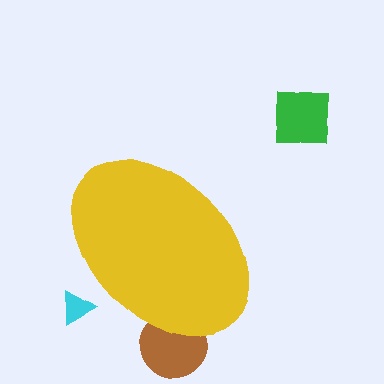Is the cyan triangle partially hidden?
Yes, the cyan triangle is partially hidden behind the yellow ellipse.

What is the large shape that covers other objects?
A yellow ellipse.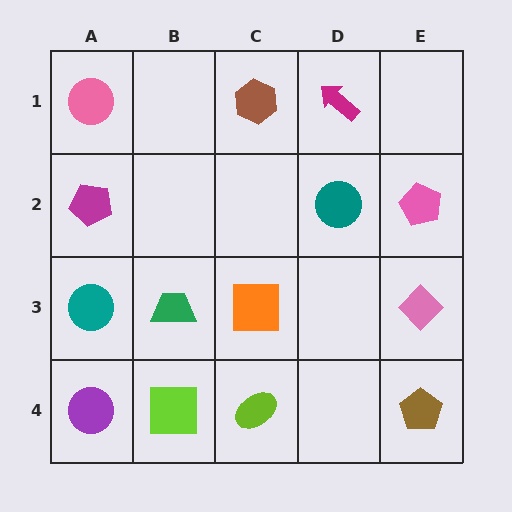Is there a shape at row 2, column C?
No, that cell is empty.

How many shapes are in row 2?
3 shapes.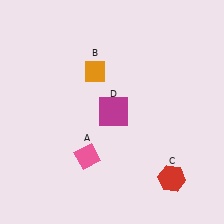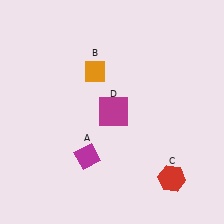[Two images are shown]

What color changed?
The diamond (A) changed from pink in Image 1 to magenta in Image 2.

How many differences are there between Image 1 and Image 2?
There is 1 difference between the two images.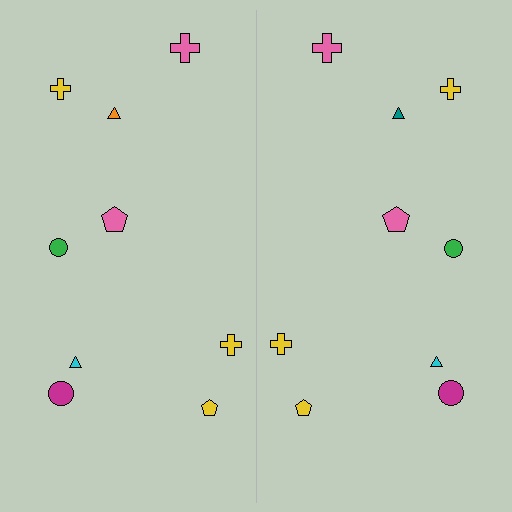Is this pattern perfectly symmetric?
No, the pattern is not perfectly symmetric. The teal triangle on the right side breaks the symmetry — its mirror counterpart is orange.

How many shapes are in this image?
There are 18 shapes in this image.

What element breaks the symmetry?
The teal triangle on the right side breaks the symmetry — its mirror counterpart is orange.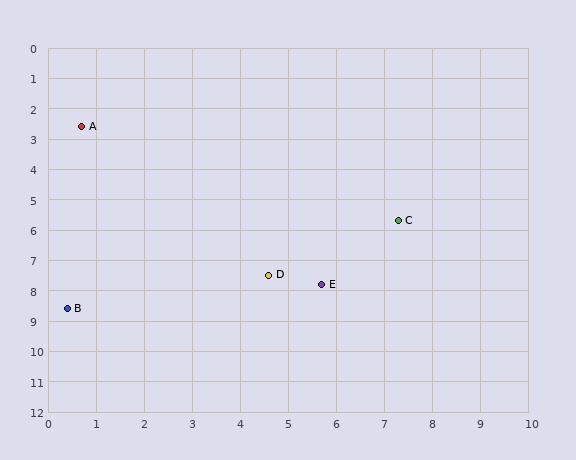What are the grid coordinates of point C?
Point C is at approximately (7.3, 5.7).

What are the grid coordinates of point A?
Point A is at approximately (0.7, 2.6).